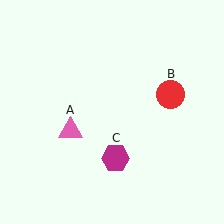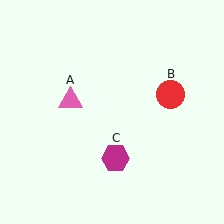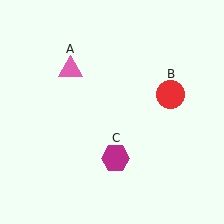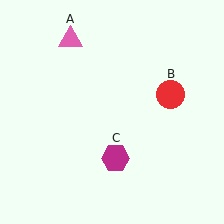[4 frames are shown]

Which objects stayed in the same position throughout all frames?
Red circle (object B) and magenta hexagon (object C) remained stationary.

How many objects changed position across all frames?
1 object changed position: pink triangle (object A).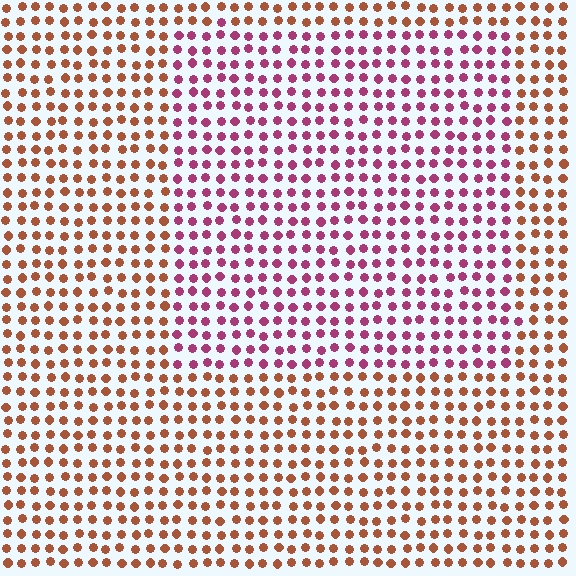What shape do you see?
I see a rectangle.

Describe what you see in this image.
The image is filled with small brown elements in a uniform arrangement. A rectangle-shaped region is visible where the elements are tinted to a slightly different hue, forming a subtle color boundary.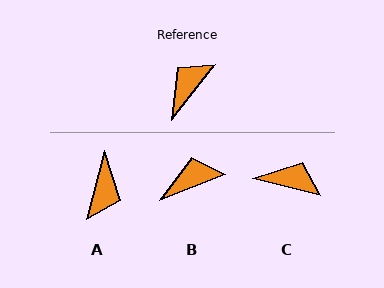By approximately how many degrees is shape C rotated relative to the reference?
Approximately 65 degrees clockwise.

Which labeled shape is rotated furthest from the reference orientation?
A, about 155 degrees away.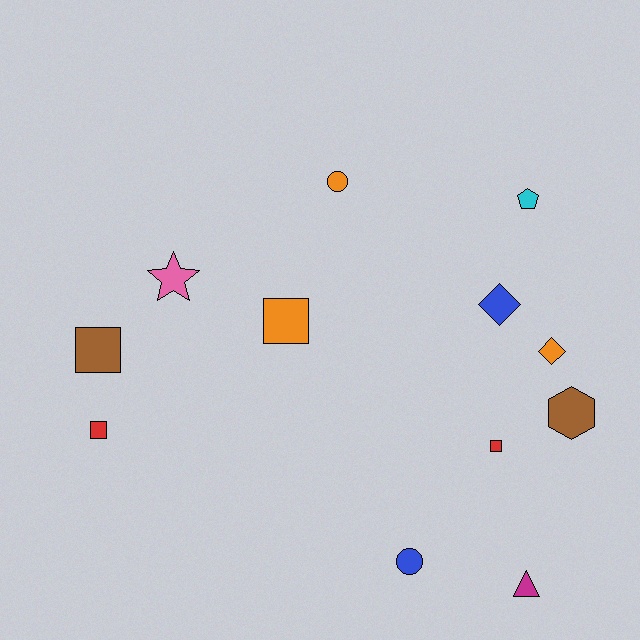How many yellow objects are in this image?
There are no yellow objects.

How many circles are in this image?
There are 2 circles.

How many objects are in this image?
There are 12 objects.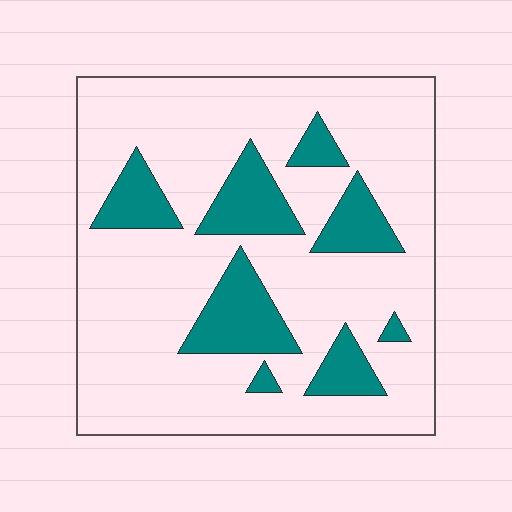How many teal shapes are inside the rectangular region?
8.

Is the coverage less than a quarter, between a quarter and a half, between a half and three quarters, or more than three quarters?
Less than a quarter.